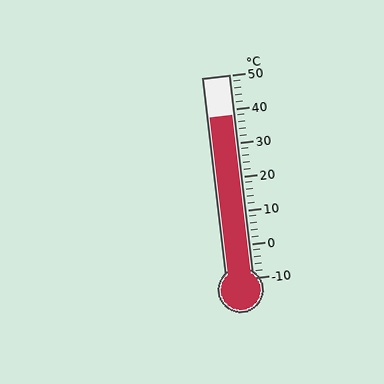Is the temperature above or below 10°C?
The temperature is above 10°C.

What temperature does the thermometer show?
The thermometer shows approximately 38°C.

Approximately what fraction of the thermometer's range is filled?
The thermometer is filled to approximately 80% of its range.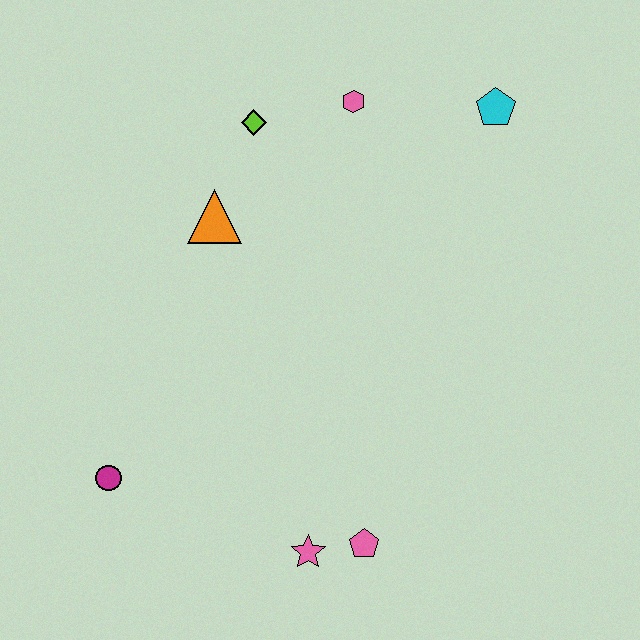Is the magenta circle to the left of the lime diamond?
Yes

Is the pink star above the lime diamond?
No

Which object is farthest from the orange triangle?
The pink pentagon is farthest from the orange triangle.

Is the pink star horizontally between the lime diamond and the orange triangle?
No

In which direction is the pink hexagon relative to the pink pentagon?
The pink hexagon is above the pink pentagon.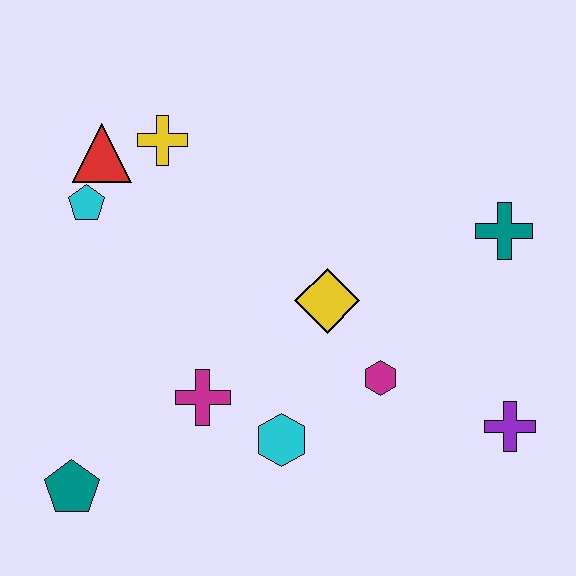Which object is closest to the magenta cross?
The cyan hexagon is closest to the magenta cross.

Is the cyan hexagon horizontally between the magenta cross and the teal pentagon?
No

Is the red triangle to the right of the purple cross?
No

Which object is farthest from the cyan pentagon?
The purple cross is farthest from the cyan pentagon.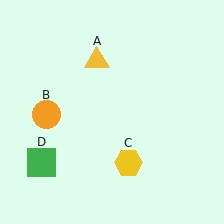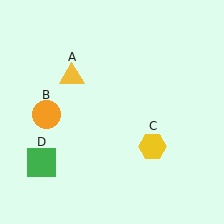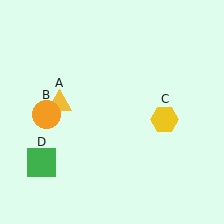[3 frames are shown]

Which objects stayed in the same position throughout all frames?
Orange circle (object B) and green square (object D) remained stationary.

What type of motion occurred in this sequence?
The yellow triangle (object A), yellow hexagon (object C) rotated counterclockwise around the center of the scene.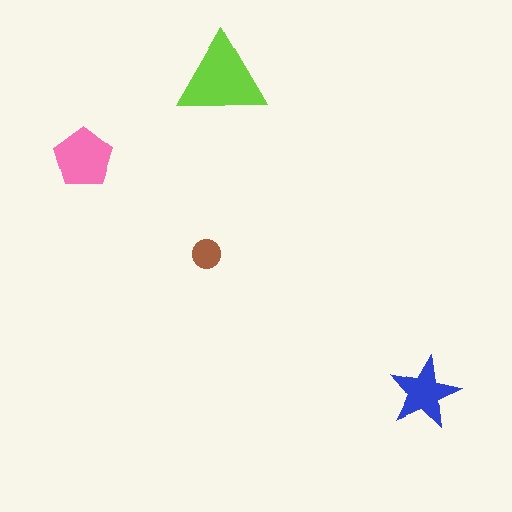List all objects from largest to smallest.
The lime triangle, the pink pentagon, the blue star, the brown circle.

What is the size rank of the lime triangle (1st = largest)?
1st.